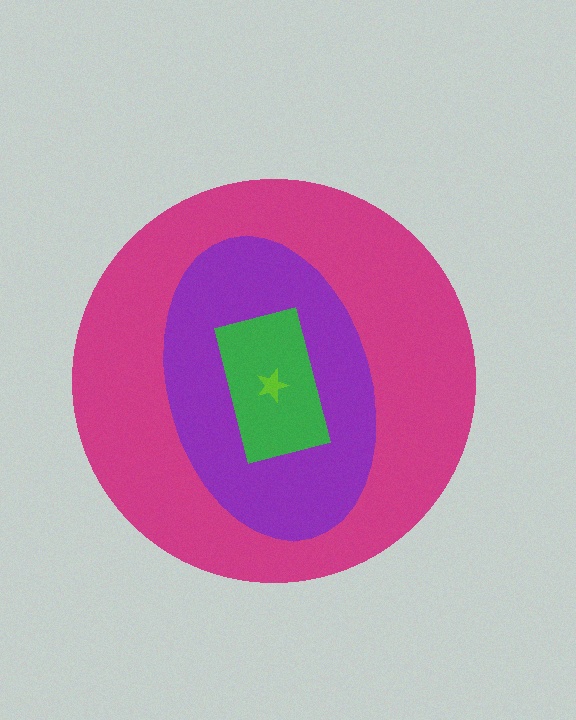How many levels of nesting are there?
4.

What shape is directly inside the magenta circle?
The purple ellipse.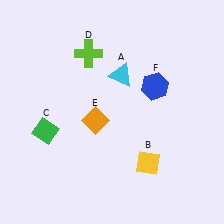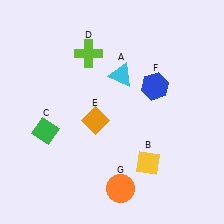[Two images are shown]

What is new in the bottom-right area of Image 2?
An orange circle (G) was added in the bottom-right area of Image 2.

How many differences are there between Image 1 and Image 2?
There is 1 difference between the two images.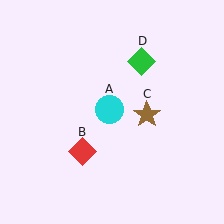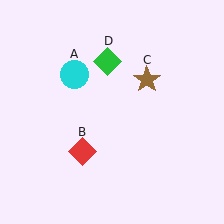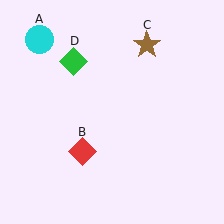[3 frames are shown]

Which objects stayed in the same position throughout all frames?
Red diamond (object B) remained stationary.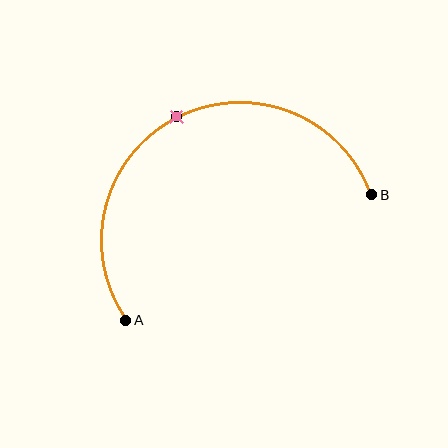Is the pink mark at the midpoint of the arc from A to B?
Yes. The pink mark lies on the arc at equal arc-length from both A and B — it is the arc midpoint.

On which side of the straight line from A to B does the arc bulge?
The arc bulges above the straight line connecting A and B.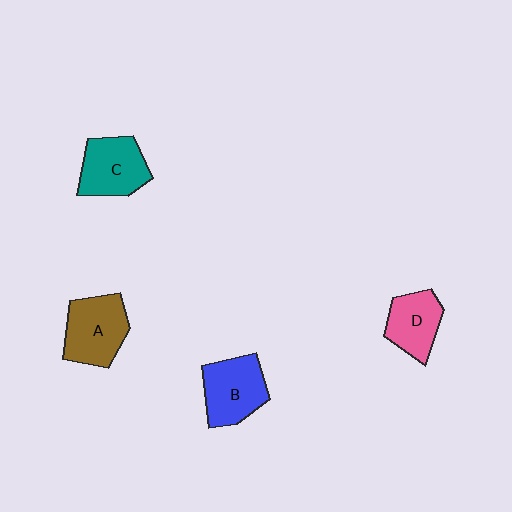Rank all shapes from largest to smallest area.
From largest to smallest: A (brown), B (blue), C (teal), D (pink).